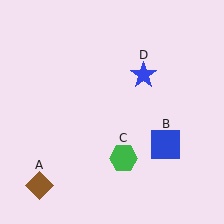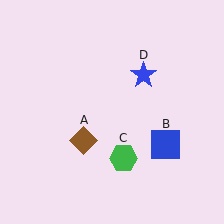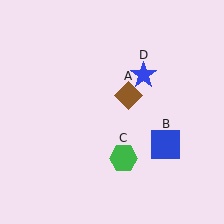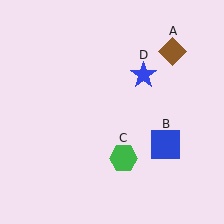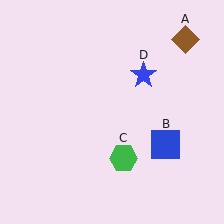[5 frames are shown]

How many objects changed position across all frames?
1 object changed position: brown diamond (object A).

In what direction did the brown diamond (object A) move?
The brown diamond (object A) moved up and to the right.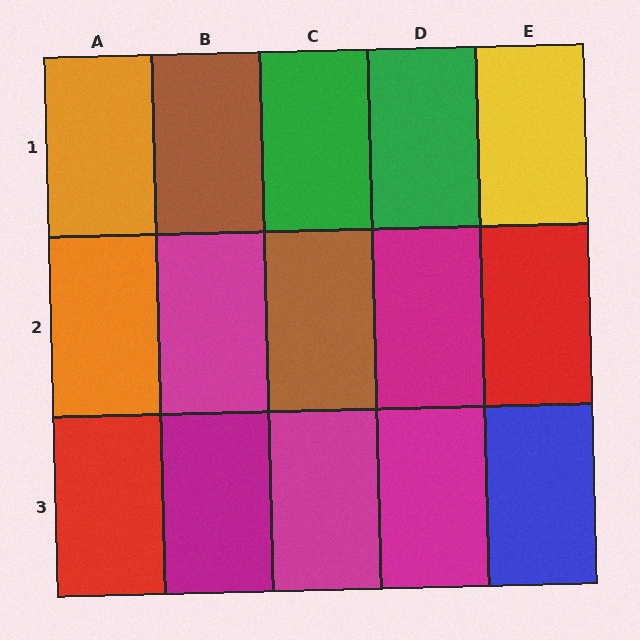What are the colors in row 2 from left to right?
Orange, magenta, brown, magenta, red.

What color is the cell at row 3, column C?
Magenta.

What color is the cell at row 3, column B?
Magenta.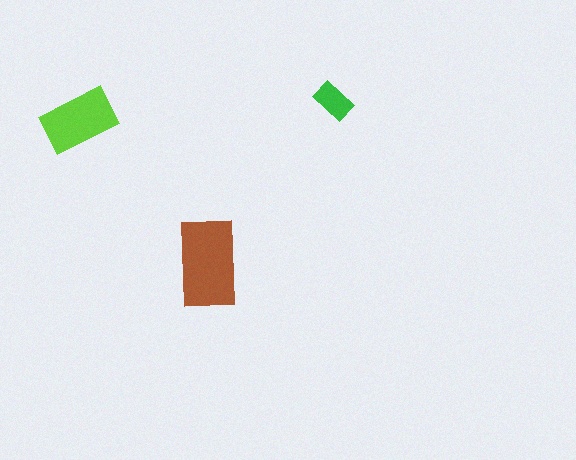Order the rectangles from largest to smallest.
the brown one, the lime one, the green one.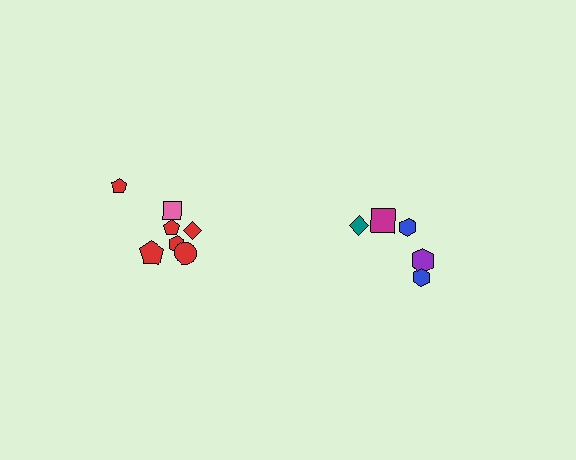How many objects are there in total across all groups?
There are 12 objects.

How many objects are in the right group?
There are 5 objects.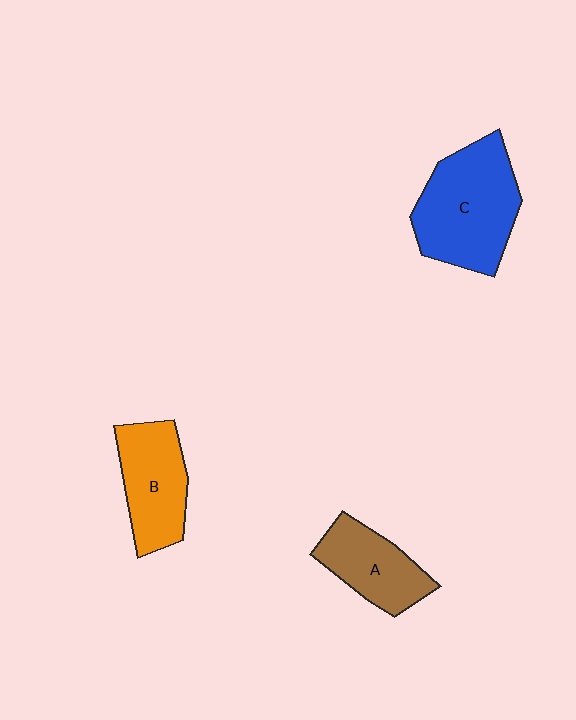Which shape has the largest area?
Shape C (blue).